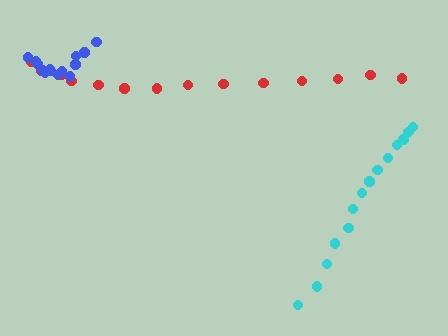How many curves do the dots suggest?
There are 3 distinct paths.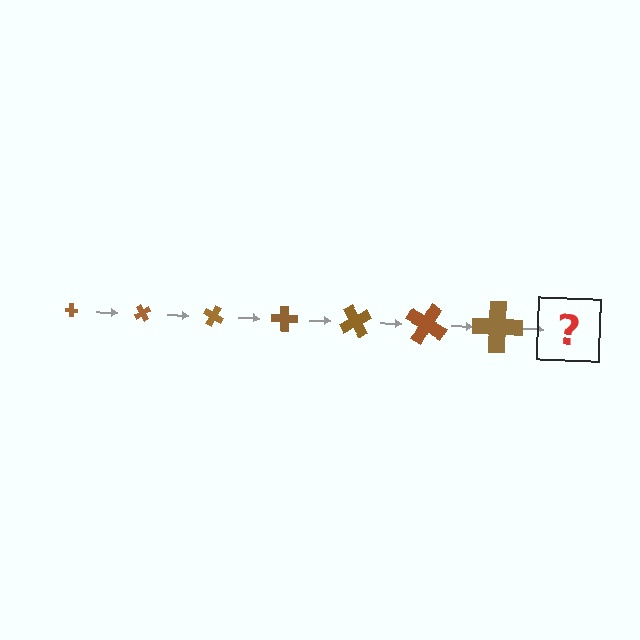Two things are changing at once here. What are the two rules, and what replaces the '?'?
The two rules are that the cross grows larger each step and it rotates 60 degrees each step. The '?' should be a cross, larger than the previous one and rotated 420 degrees from the start.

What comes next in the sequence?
The next element should be a cross, larger than the previous one and rotated 420 degrees from the start.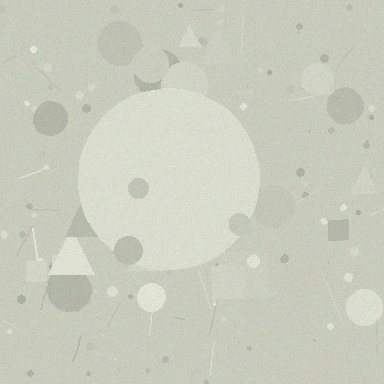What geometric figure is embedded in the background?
A circle is embedded in the background.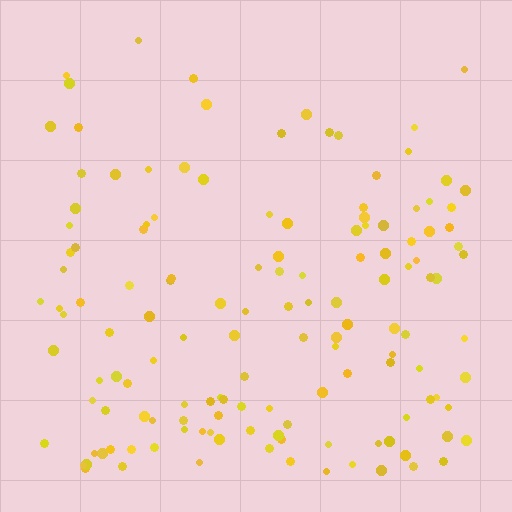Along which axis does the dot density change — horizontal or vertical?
Vertical.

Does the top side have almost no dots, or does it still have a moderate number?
Still a moderate number, just noticeably fewer than the bottom.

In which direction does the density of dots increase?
From top to bottom, with the bottom side densest.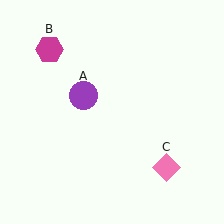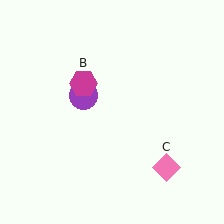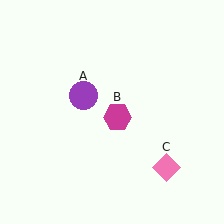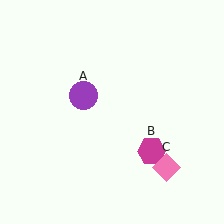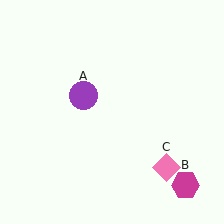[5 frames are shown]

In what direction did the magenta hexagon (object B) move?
The magenta hexagon (object B) moved down and to the right.